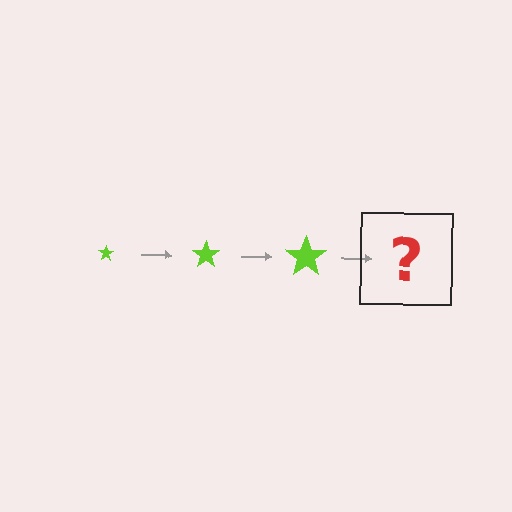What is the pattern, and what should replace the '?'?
The pattern is that the star gets progressively larger each step. The '?' should be a lime star, larger than the previous one.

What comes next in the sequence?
The next element should be a lime star, larger than the previous one.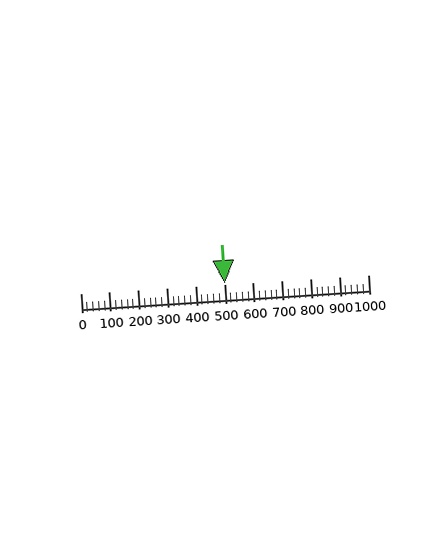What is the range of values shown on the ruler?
The ruler shows values from 0 to 1000.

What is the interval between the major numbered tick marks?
The major tick marks are spaced 100 units apart.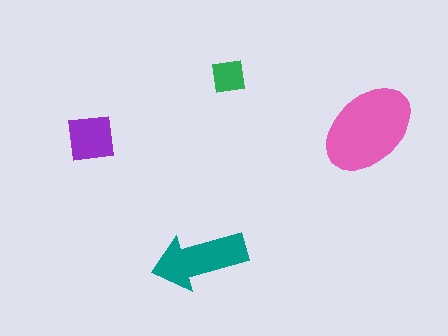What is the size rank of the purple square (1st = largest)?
3rd.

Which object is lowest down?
The teal arrow is bottommost.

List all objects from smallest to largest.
The green square, the purple square, the teal arrow, the pink ellipse.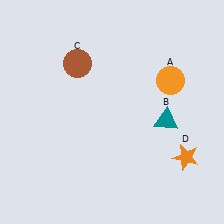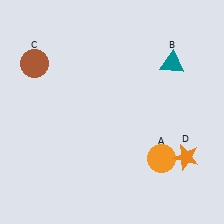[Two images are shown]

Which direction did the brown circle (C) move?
The brown circle (C) moved left.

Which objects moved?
The objects that moved are: the orange circle (A), the teal triangle (B), the brown circle (C).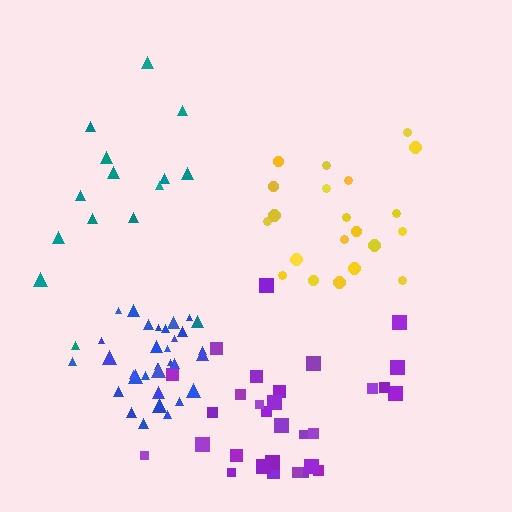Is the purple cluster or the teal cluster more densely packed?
Purple.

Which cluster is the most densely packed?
Blue.